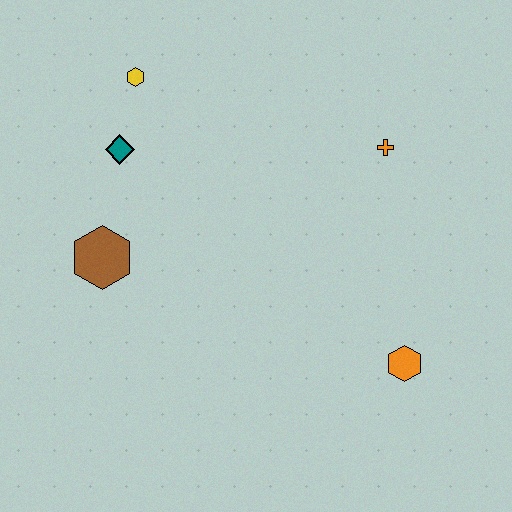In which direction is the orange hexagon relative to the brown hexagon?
The orange hexagon is to the right of the brown hexagon.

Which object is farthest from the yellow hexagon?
The orange hexagon is farthest from the yellow hexagon.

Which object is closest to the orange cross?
The orange hexagon is closest to the orange cross.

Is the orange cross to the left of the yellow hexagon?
No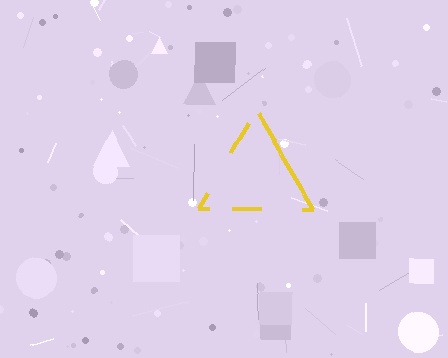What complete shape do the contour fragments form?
The contour fragments form a triangle.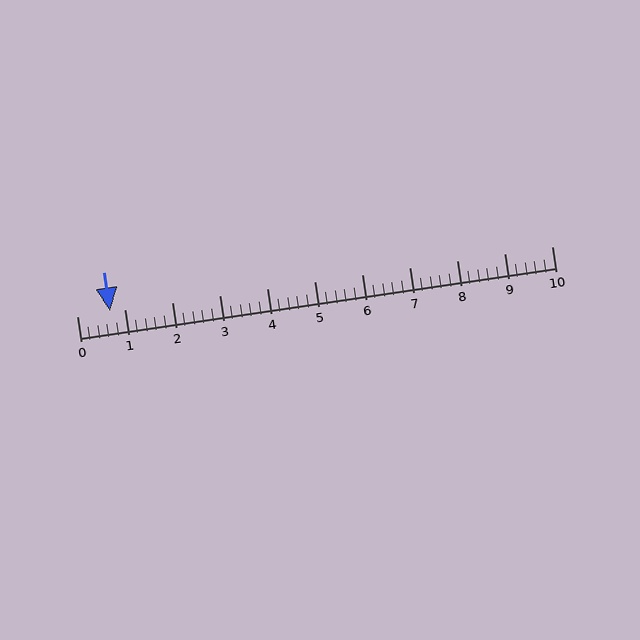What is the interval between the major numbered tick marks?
The major tick marks are spaced 1 units apart.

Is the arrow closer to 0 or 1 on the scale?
The arrow is closer to 1.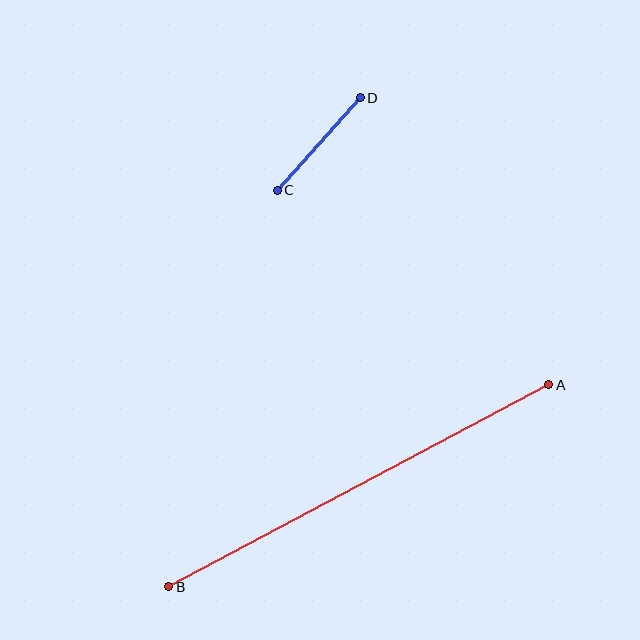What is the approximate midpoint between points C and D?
The midpoint is at approximately (319, 144) pixels.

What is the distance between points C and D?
The distance is approximately 124 pixels.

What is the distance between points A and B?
The distance is approximately 431 pixels.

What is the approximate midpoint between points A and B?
The midpoint is at approximately (359, 486) pixels.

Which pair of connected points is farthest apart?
Points A and B are farthest apart.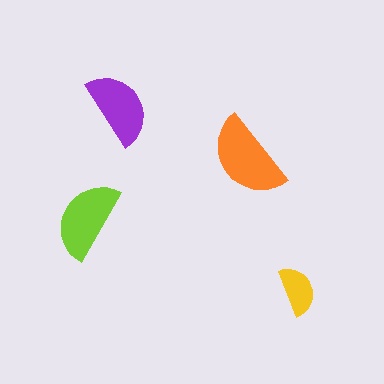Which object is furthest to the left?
The lime semicircle is leftmost.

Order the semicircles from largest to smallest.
the orange one, the lime one, the purple one, the yellow one.